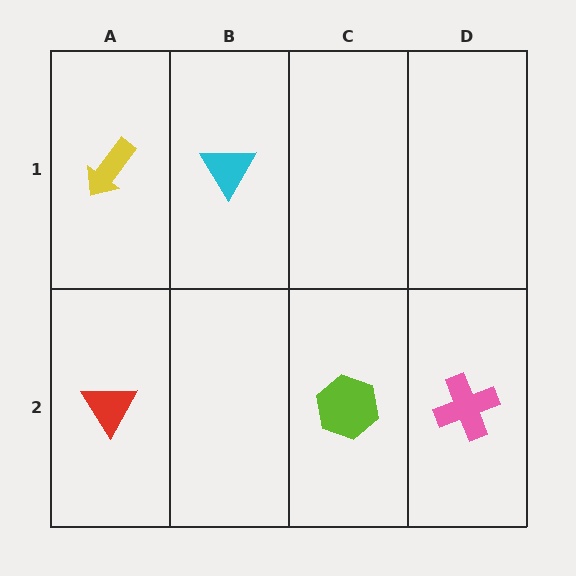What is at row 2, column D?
A pink cross.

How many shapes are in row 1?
2 shapes.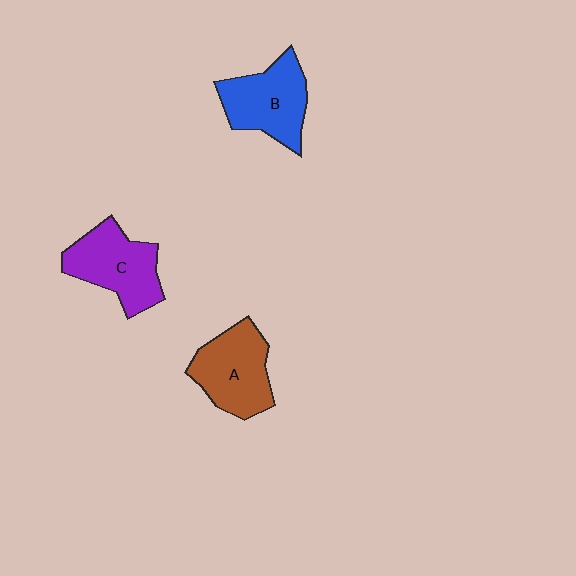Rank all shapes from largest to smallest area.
From largest to smallest: C (purple), A (brown), B (blue).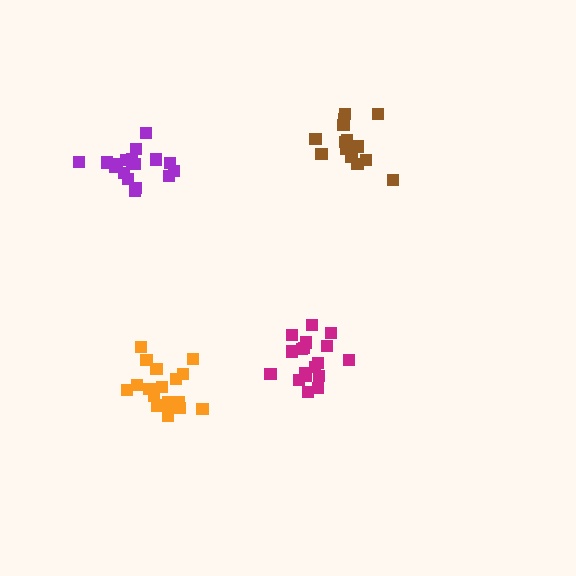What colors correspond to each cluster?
The clusters are colored: orange, brown, purple, magenta.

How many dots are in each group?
Group 1: 19 dots, Group 2: 14 dots, Group 3: 18 dots, Group 4: 18 dots (69 total).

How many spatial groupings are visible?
There are 4 spatial groupings.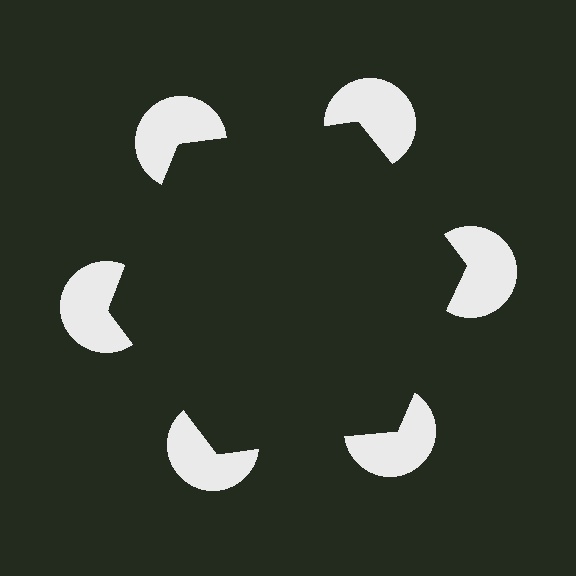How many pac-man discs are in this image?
There are 6 — one at each vertex of the illusory hexagon.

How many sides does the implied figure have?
6 sides.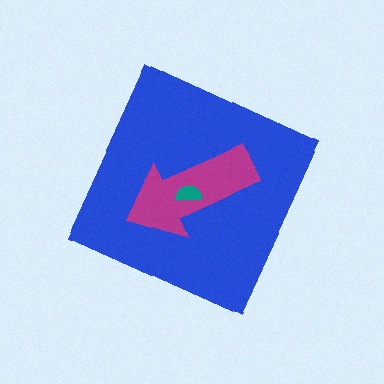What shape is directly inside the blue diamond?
The magenta arrow.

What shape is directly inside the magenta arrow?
The teal semicircle.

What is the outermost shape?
The blue diamond.